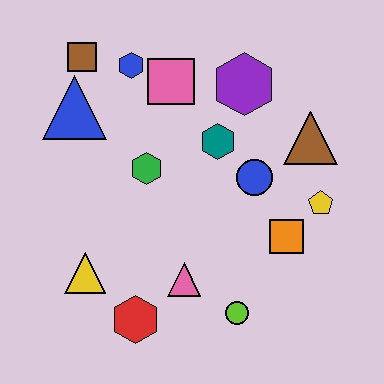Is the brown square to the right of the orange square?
No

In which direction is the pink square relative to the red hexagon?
The pink square is above the red hexagon.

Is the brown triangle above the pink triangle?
Yes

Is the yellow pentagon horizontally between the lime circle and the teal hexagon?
No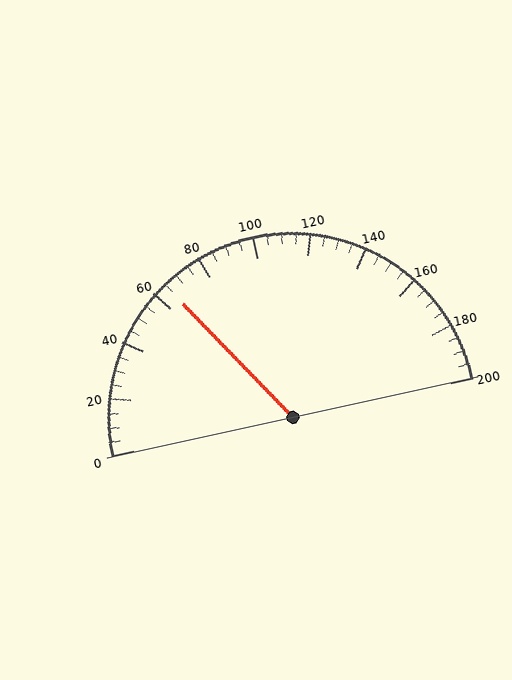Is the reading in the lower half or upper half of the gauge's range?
The reading is in the lower half of the range (0 to 200).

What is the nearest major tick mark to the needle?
The nearest major tick mark is 60.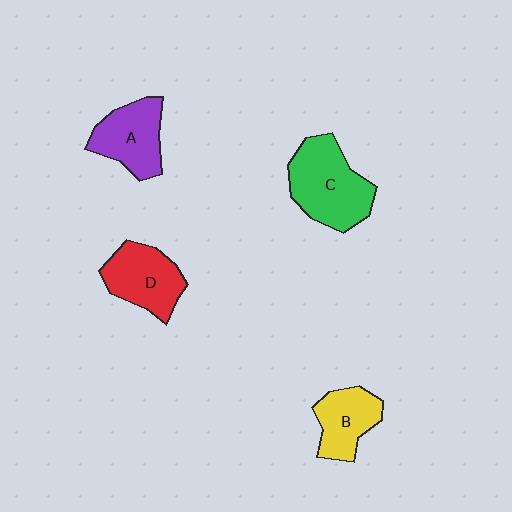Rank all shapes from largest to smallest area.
From largest to smallest: C (green), D (red), A (purple), B (yellow).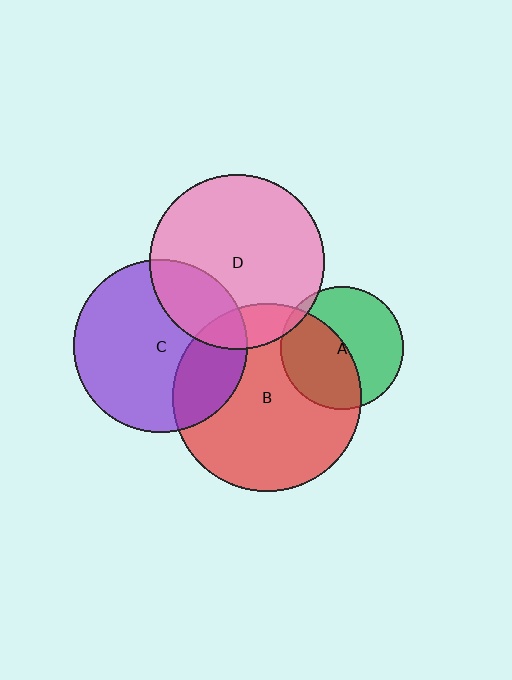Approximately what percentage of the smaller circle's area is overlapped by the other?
Approximately 25%.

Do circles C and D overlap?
Yes.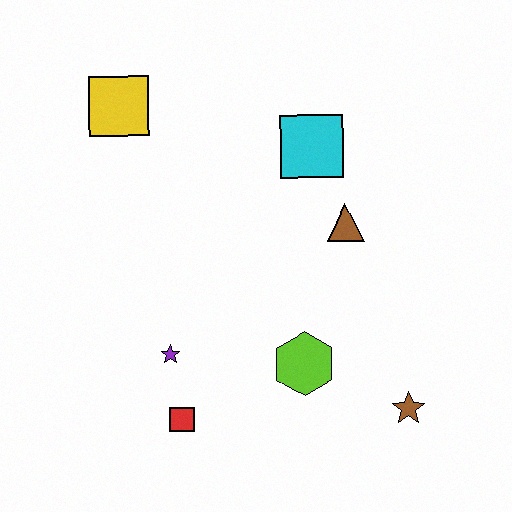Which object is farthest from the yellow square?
The brown star is farthest from the yellow square.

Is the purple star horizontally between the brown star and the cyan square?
No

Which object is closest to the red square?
The purple star is closest to the red square.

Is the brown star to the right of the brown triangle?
Yes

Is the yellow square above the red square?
Yes